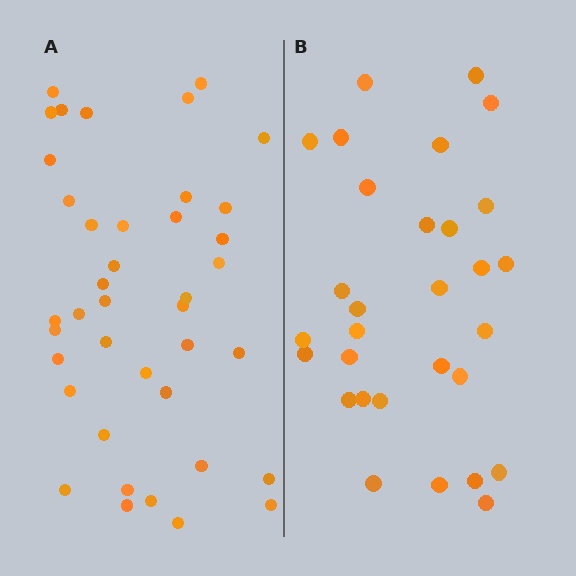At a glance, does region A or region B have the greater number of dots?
Region A (the left region) has more dots.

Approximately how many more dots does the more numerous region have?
Region A has roughly 10 or so more dots than region B.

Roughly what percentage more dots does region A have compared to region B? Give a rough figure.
About 35% more.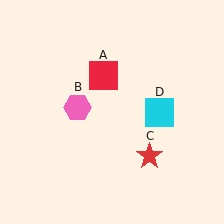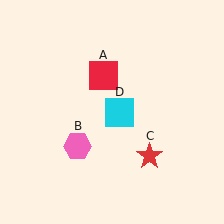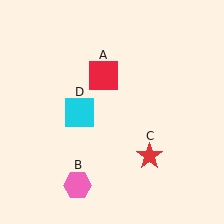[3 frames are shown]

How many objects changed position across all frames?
2 objects changed position: pink hexagon (object B), cyan square (object D).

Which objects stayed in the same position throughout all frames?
Red square (object A) and red star (object C) remained stationary.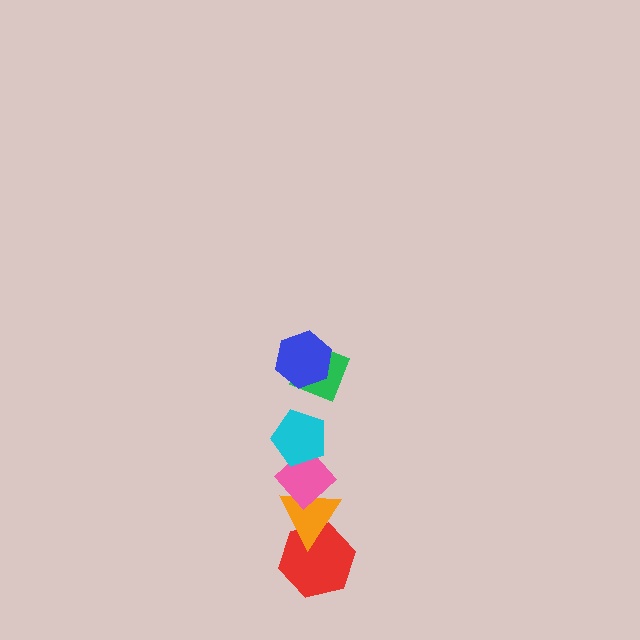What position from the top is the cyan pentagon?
The cyan pentagon is 3rd from the top.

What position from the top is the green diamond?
The green diamond is 2nd from the top.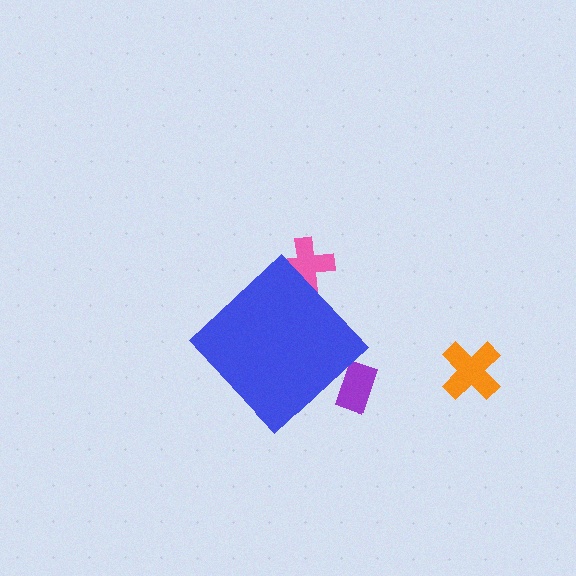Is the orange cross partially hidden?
No, the orange cross is fully visible.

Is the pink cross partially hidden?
Yes, the pink cross is partially hidden behind the blue diamond.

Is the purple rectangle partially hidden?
Yes, the purple rectangle is partially hidden behind the blue diamond.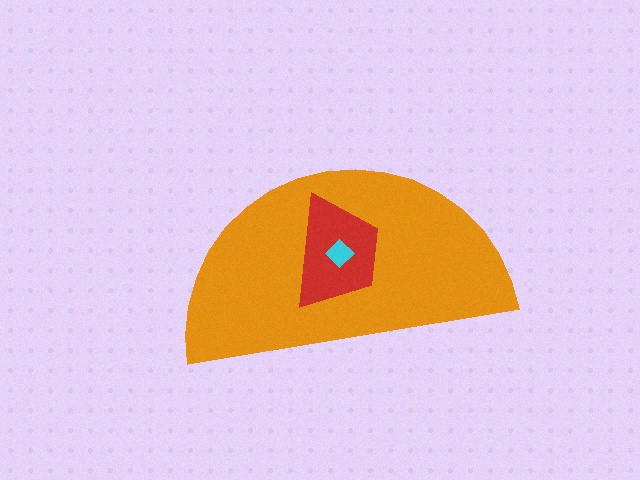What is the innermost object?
The cyan diamond.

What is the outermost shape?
The orange semicircle.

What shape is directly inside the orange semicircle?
The red trapezoid.